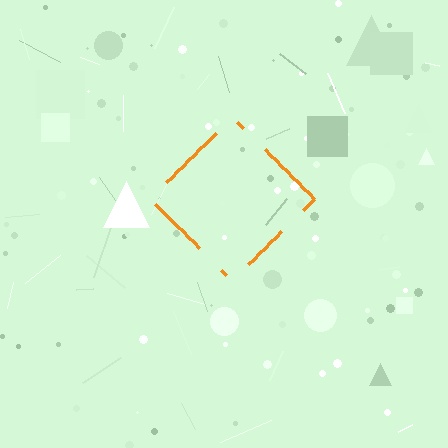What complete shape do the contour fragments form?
The contour fragments form a diamond.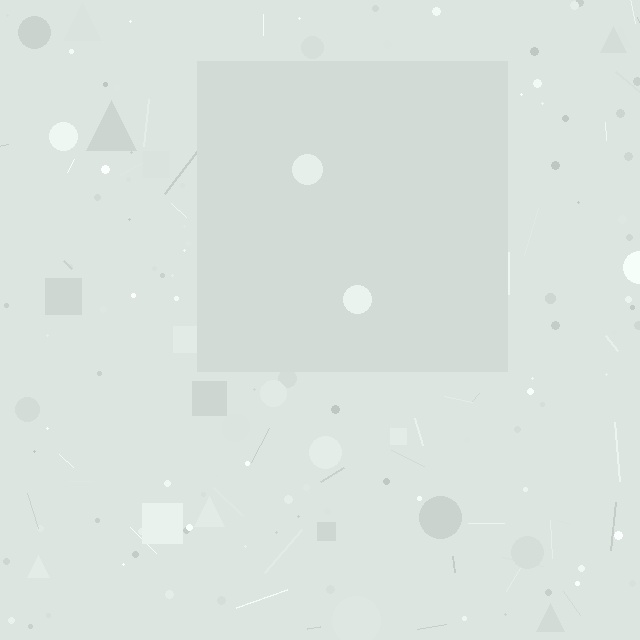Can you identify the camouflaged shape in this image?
The camouflaged shape is a square.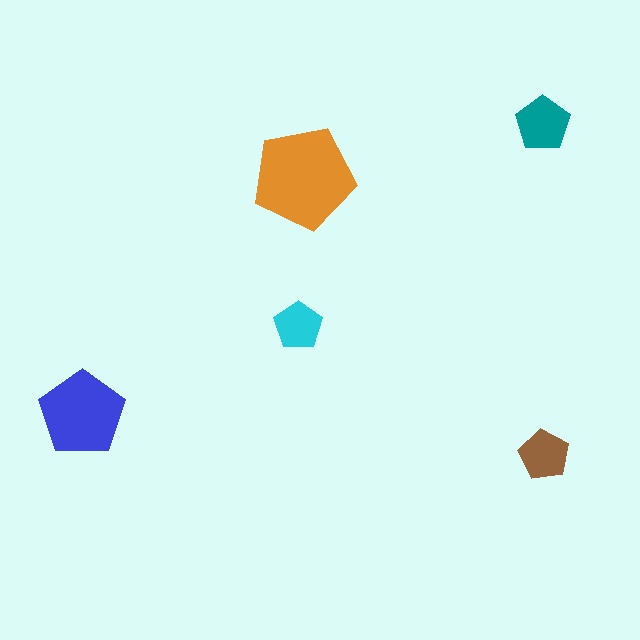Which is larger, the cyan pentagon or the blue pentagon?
The blue one.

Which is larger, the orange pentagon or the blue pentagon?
The orange one.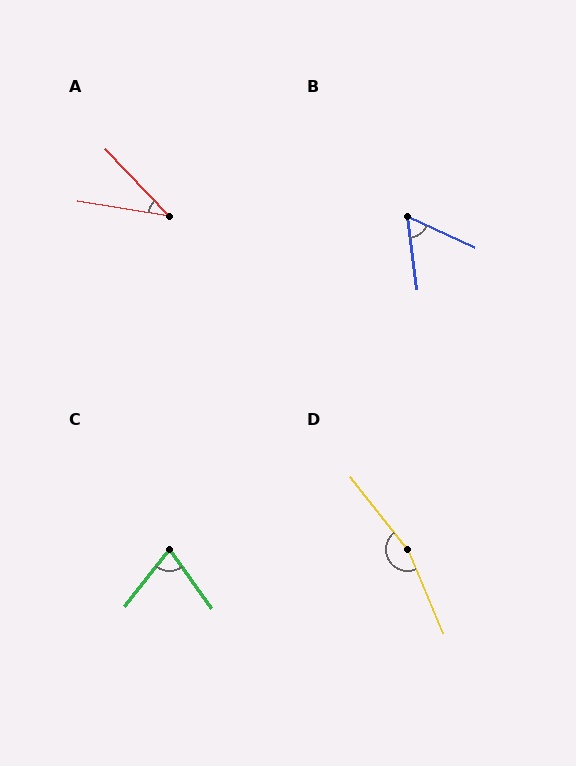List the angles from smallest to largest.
A (37°), B (58°), C (74°), D (165°).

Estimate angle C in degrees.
Approximately 74 degrees.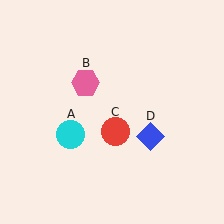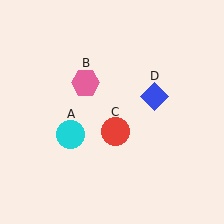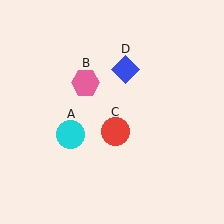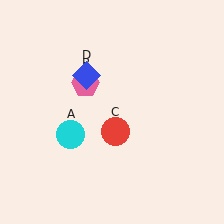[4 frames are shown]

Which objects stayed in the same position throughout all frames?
Cyan circle (object A) and pink hexagon (object B) and red circle (object C) remained stationary.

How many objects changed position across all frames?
1 object changed position: blue diamond (object D).